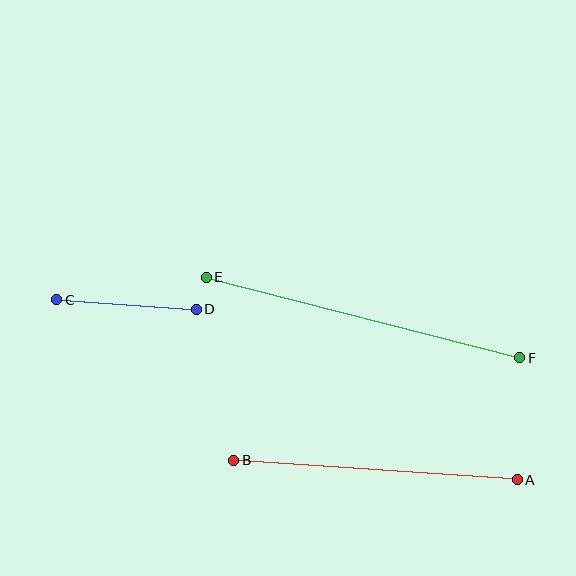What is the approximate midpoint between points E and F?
The midpoint is at approximately (363, 318) pixels.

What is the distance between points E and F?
The distance is approximately 324 pixels.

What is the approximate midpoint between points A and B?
The midpoint is at approximately (375, 470) pixels.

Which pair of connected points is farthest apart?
Points E and F are farthest apart.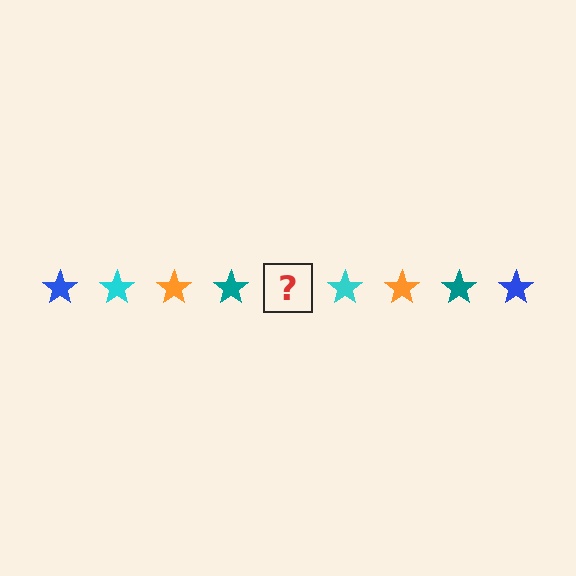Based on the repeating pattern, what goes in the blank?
The blank should be a blue star.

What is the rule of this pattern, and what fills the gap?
The rule is that the pattern cycles through blue, cyan, orange, teal stars. The gap should be filled with a blue star.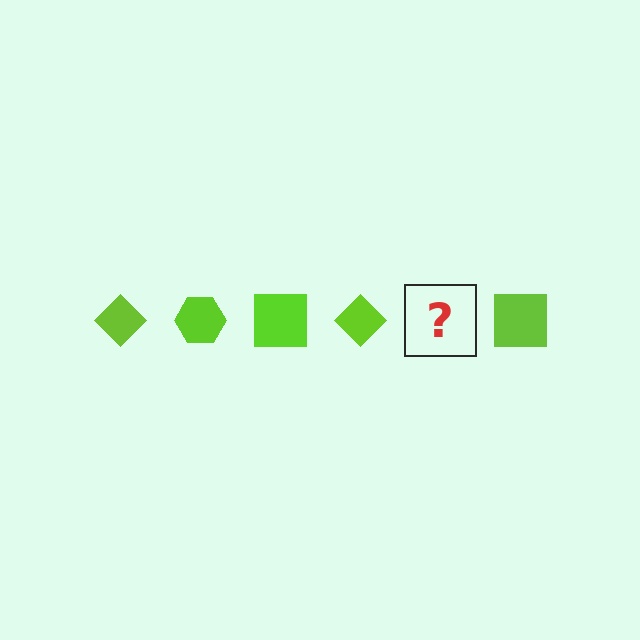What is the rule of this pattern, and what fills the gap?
The rule is that the pattern cycles through diamond, hexagon, square shapes in lime. The gap should be filled with a lime hexagon.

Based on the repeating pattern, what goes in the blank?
The blank should be a lime hexagon.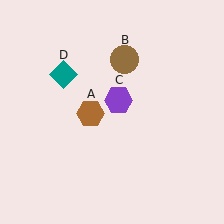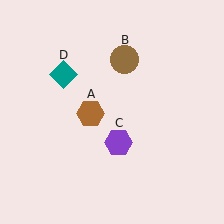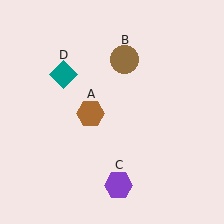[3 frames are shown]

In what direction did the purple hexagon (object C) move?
The purple hexagon (object C) moved down.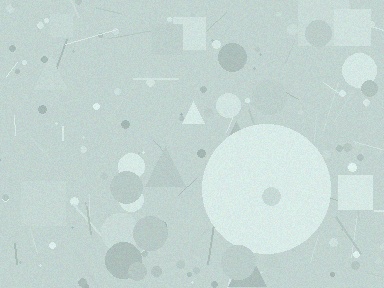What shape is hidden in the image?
A circle is hidden in the image.